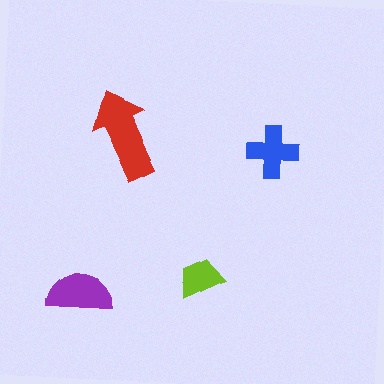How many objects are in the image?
There are 4 objects in the image.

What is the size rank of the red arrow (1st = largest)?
1st.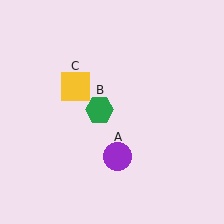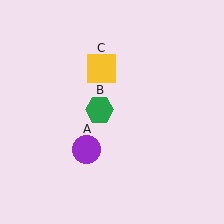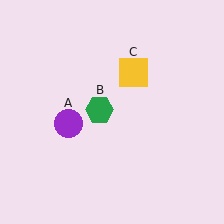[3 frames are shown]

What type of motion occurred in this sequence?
The purple circle (object A), yellow square (object C) rotated clockwise around the center of the scene.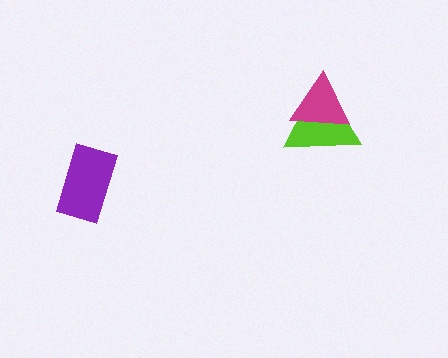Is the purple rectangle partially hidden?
No, no other shape covers it.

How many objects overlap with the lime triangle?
1 object overlaps with the lime triangle.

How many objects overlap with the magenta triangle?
1 object overlaps with the magenta triangle.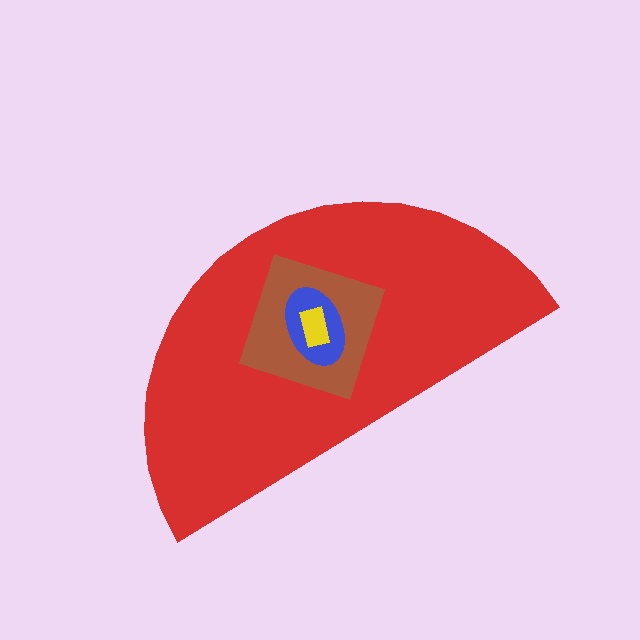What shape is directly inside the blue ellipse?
The yellow rectangle.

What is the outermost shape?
The red semicircle.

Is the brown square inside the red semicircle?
Yes.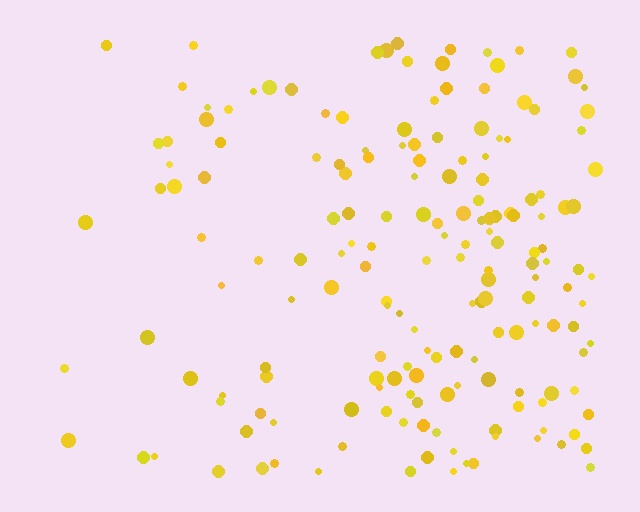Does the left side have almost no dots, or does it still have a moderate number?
Still a moderate number, just noticeably fewer than the right.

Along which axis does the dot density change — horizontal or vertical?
Horizontal.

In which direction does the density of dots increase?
From left to right, with the right side densest.